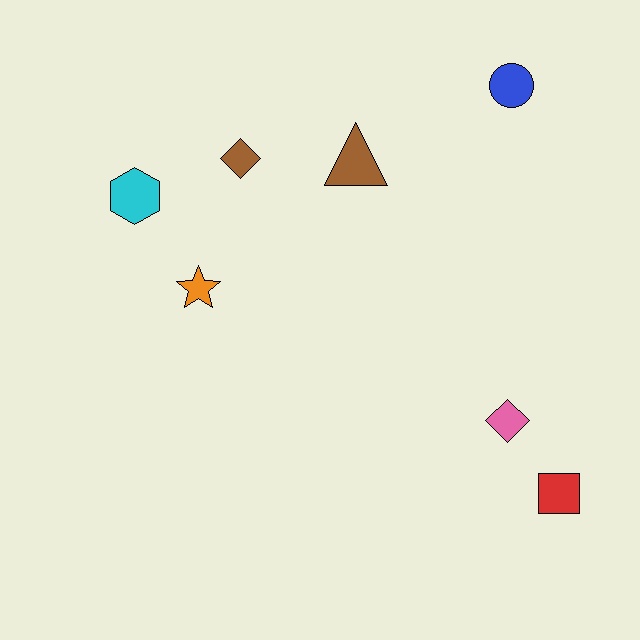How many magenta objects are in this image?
There are no magenta objects.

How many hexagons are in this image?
There is 1 hexagon.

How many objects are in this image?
There are 7 objects.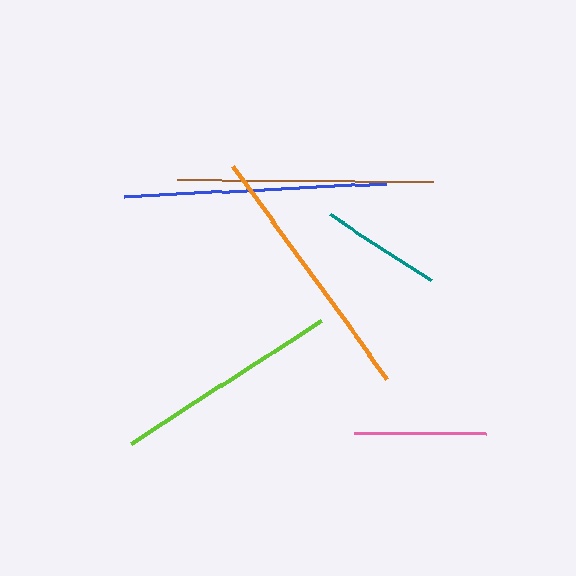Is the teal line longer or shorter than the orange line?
The orange line is longer than the teal line.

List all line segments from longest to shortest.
From longest to shortest: orange, blue, brown, lime, pink, teal.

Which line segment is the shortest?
The teal line is the shortest at approximately 122 pixels.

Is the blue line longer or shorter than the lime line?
The blue line is longer than the lime line.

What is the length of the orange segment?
The orange segment is approximately 264 pixels long.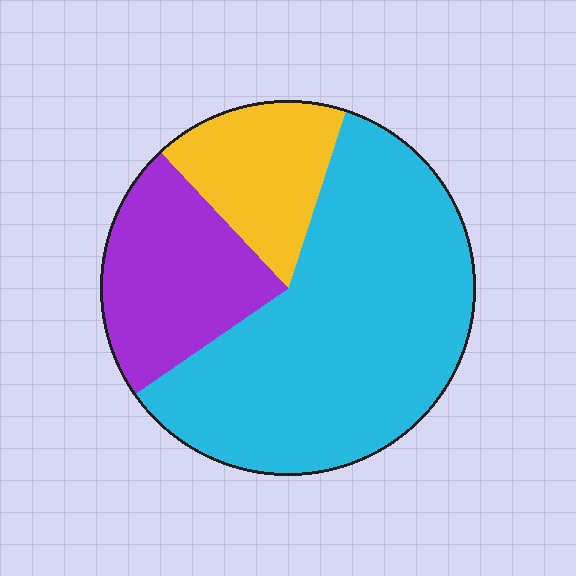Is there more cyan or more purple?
Cyan.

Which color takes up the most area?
Cyan, at roughly 60%.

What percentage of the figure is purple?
Purple takes up about one quarter (1/4) of the figure.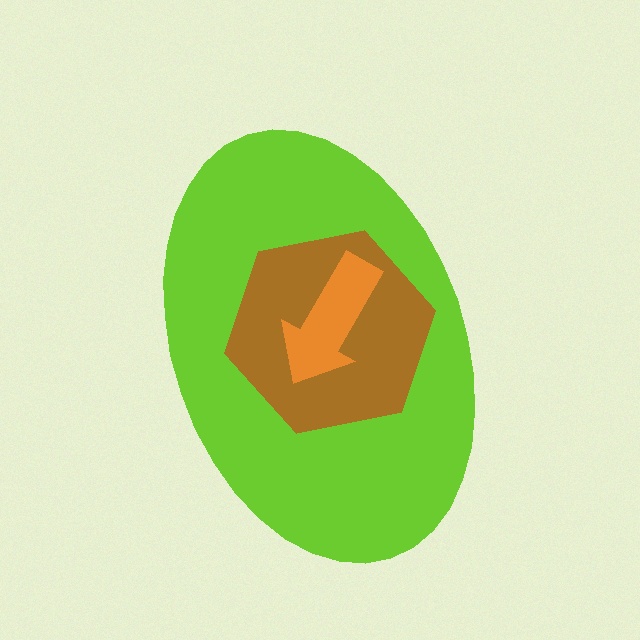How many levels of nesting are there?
3.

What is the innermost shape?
The orange arrow.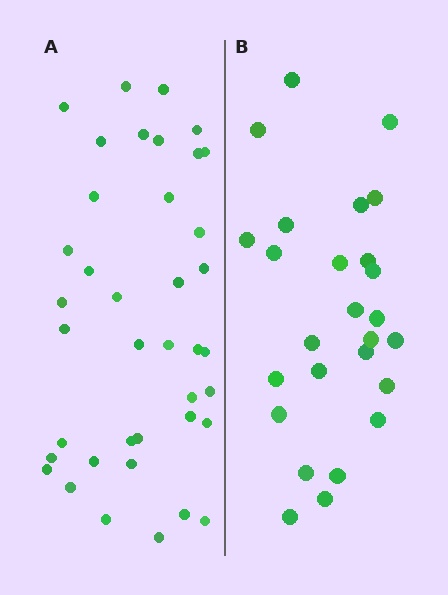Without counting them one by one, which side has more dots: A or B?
Region A (the left region) has more dots.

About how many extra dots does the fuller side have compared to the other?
Region A has approximately 15 more dots than region B.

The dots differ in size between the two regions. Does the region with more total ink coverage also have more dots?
No. Region B has more total ink coverage because its dots are larger, but region A actually contains more individual dots. Total area can be misleading — the number of items is what matters here.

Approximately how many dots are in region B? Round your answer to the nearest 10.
About 30 dots. (The exact count is 26, which rounds to 30.)